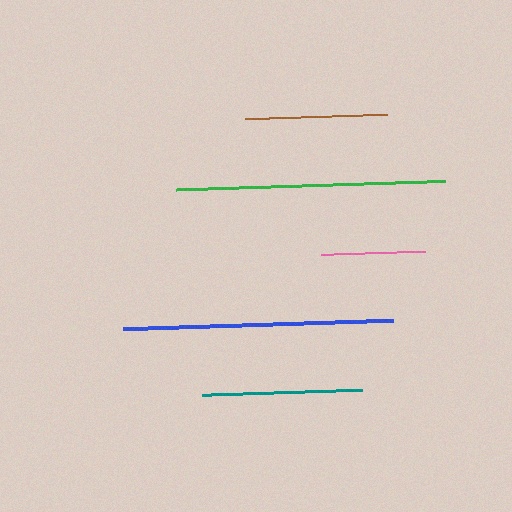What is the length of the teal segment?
The teal segment is approximately 160 pixels long.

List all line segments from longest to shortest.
From longest to shortest: blue, green, teal, brown, pink.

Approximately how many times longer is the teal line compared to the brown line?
The teal line is approximately 1.1 times the length of the brown line.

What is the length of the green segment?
The green segment is approximately 269 pixels long.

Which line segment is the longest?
The blue line is the longest at approximately 270 pixels.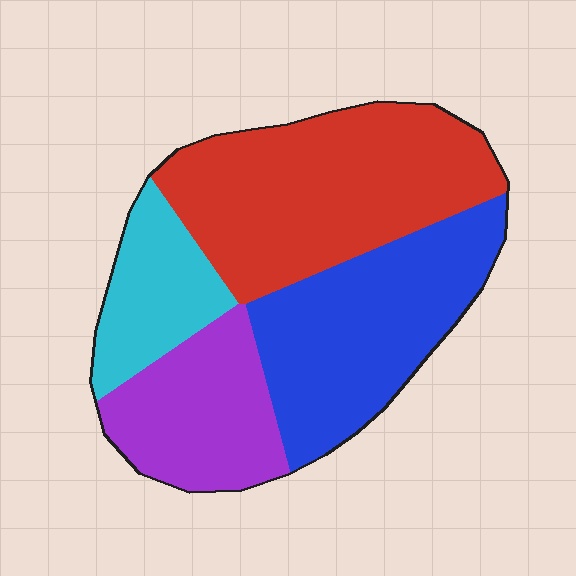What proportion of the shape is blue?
Blue covers about 30% of the shape.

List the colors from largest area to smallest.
From largest to smallest: red, blue, purple, cyan.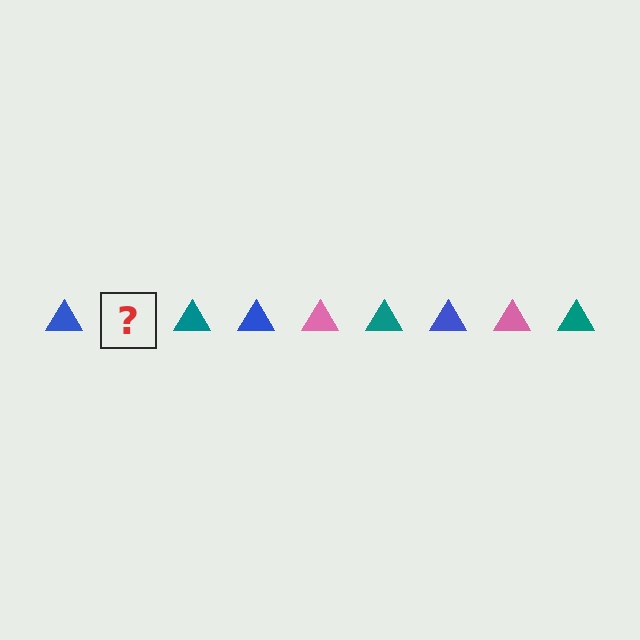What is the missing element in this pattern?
The missing element is a pink triangle.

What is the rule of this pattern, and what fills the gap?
The rule is that the pattern cycles through blue, pink, teal triangles. The gap should be filled with a pink triangle.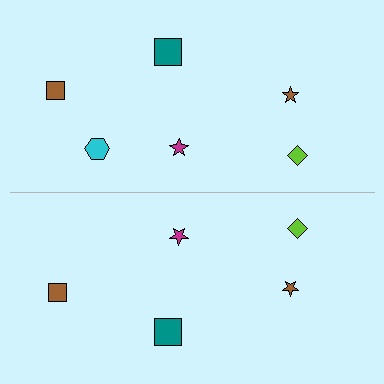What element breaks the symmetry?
A cyan hexagon is missing from the bottom side.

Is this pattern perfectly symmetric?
No, the pattern is not perfectly symmetric. A cyan hexagon is missing from the bottom side.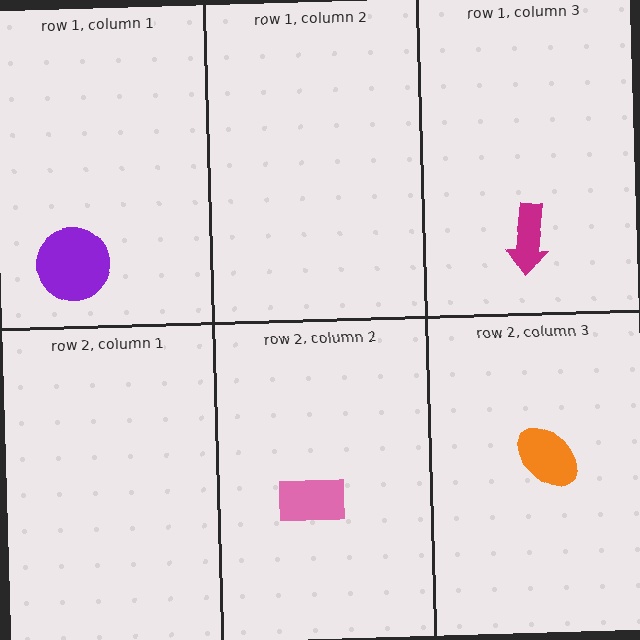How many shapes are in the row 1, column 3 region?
1.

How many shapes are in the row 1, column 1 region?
1.